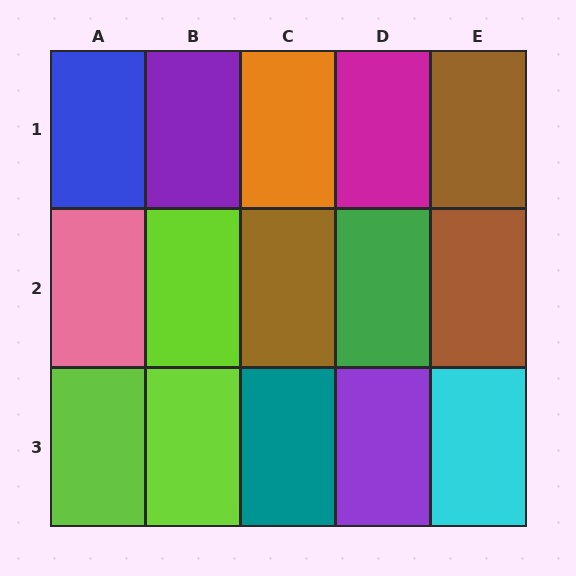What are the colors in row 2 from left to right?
Pink, lime, brown, green, brown.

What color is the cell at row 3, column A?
Lime.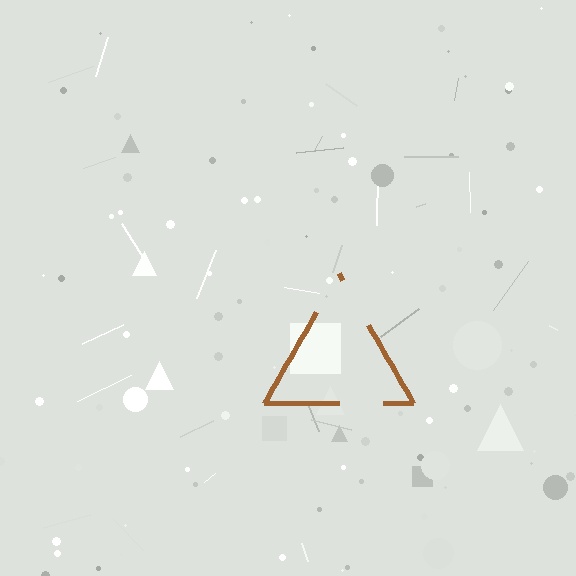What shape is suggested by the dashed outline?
The dashed outline suggests a triangle.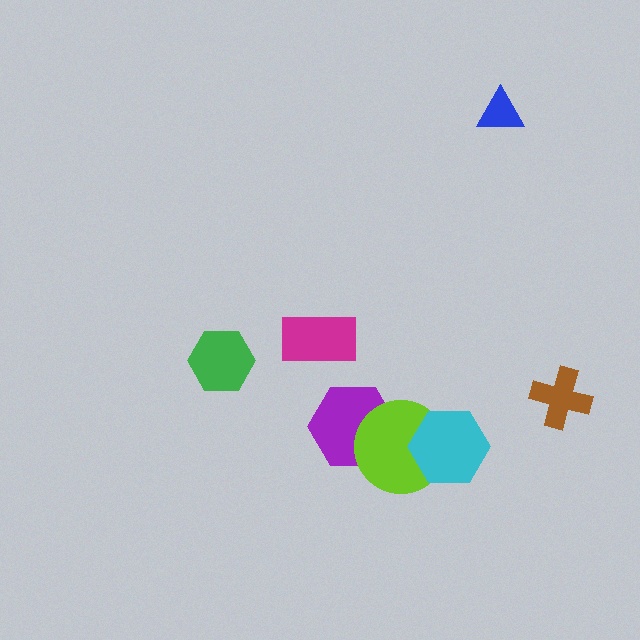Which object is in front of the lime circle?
The cyan hexagon is in front of the lime circle.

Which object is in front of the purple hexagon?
The lime circle is in front of the purple hexagon.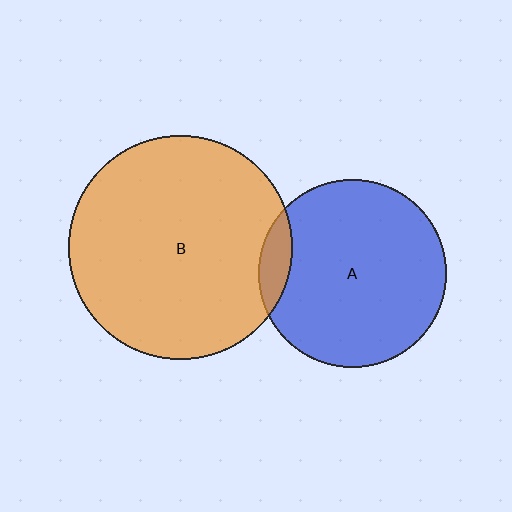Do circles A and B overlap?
Yes.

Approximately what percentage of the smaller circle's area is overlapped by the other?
Approximately 10%.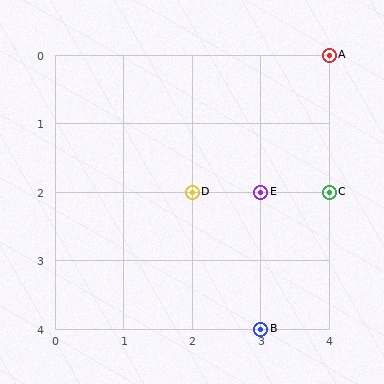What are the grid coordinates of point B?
Point B is at grid coordinates (3, 4).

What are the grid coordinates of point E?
Point E is at grid coordinates (3, 2).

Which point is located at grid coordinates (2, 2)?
Point D is at (2, 2).